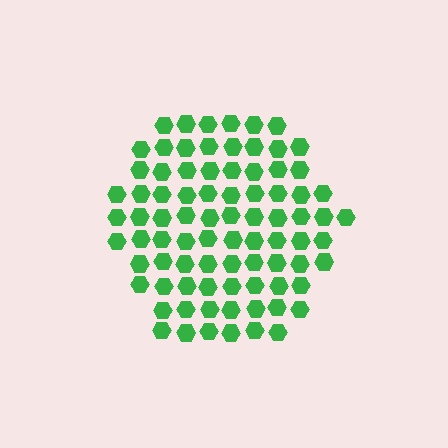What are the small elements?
The small elements are hexagons.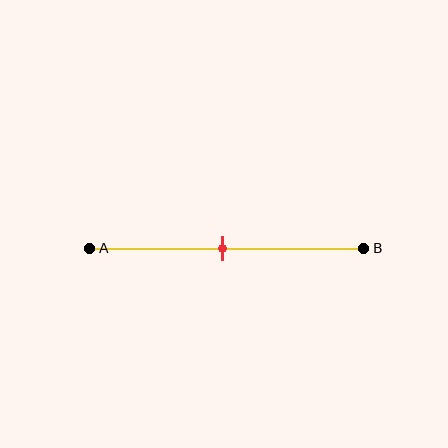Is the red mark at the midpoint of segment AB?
Yes, the mark is approximately at the midpoint.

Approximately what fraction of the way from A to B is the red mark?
The red mark is approximately 50% of the way from A to B.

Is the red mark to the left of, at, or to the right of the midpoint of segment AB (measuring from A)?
The red mark is approximately at the midpoint of segment AB.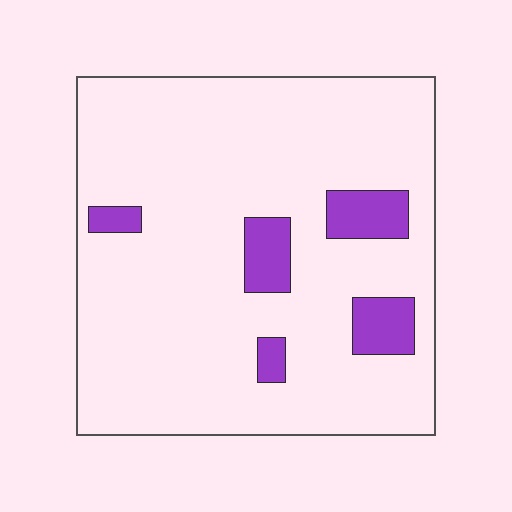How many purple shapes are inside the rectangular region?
5.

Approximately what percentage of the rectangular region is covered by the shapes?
Approximately 10%.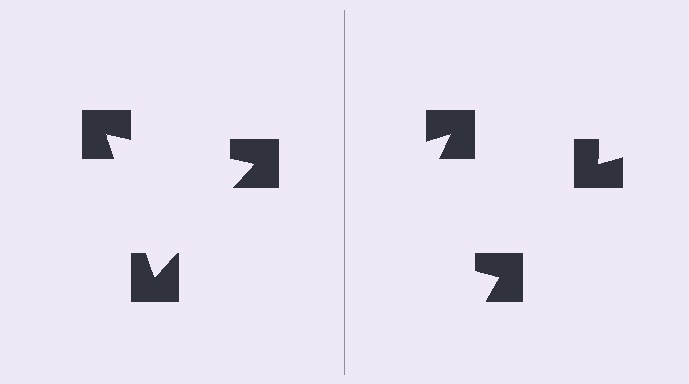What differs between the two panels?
The notched squares are positioned identically on both sides; only the wedge orientations differ. On the left they align to a triangle; on the right they are misaligned.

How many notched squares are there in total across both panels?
6 — 3 on each side.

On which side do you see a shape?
An illusory triangle appears on the left side. On the right side the wedge cuts are rotated, so no coherent shape forms.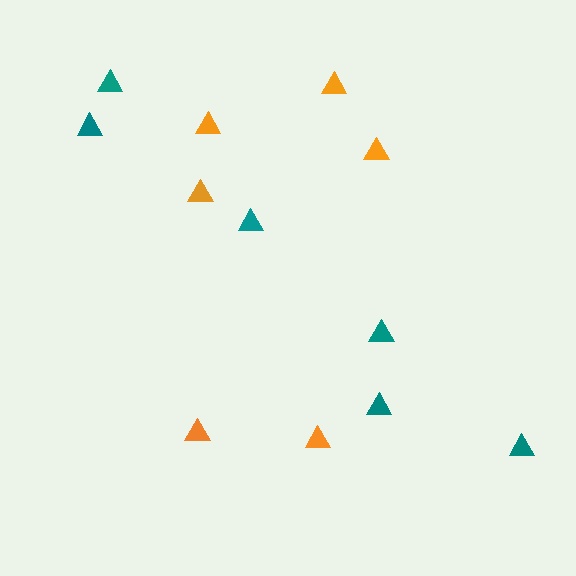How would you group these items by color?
There are 2 groups: one group of orange triangles (6) and one group of teal triangles (6).